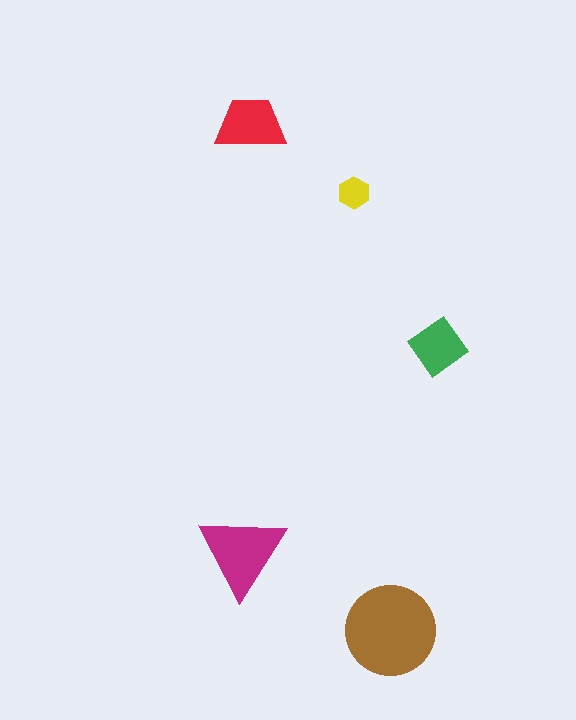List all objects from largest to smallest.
The brown circle, the magenta triangle, the red trapezoid, the green diamond, the yellow hexagon.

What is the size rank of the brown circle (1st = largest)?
1st.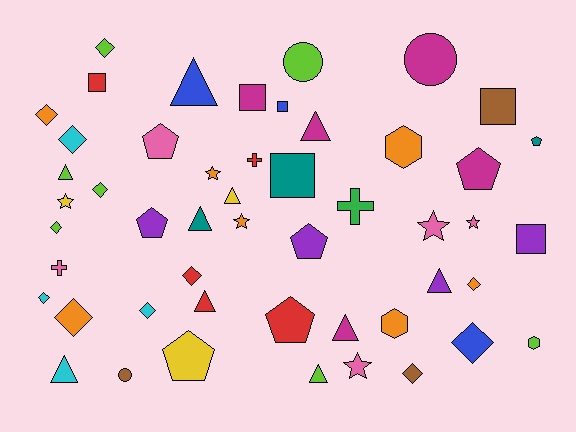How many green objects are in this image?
There is 1 green object.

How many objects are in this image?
There are 50 objects.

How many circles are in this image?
There are 3 circles.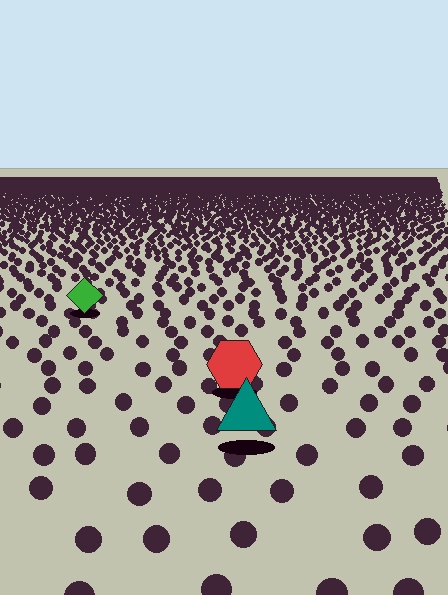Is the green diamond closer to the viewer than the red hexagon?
No. The red hexagon is closer — you can tell from the texture gradient: the ground texture is coarser near it.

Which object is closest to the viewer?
The teal triangle is closest. The texture marks near it are larger and more spread out.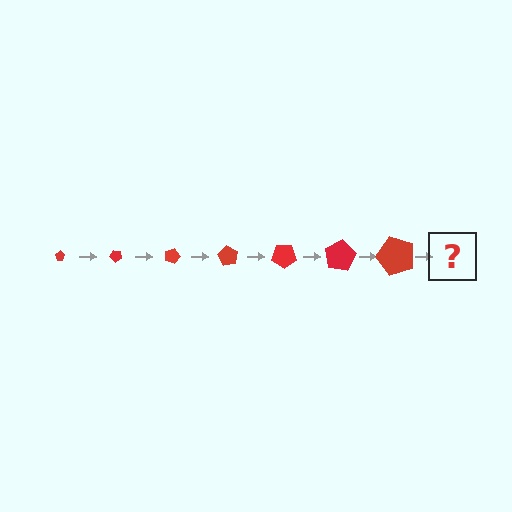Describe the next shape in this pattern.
It should be a pentagon, larger than the previous one and rotated 315 degrees from the start.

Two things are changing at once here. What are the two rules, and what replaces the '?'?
The two rules are that the pentagon grows larger each step and it rotates 45 degrees each step. The '?' should be a pentagon, larger than the previous one and rotated 315 degrees from the start.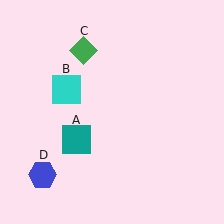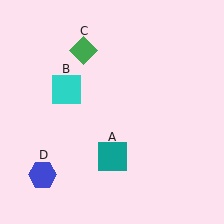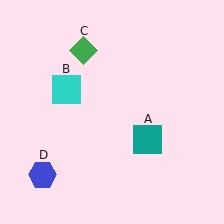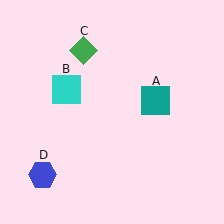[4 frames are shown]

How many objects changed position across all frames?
1 object changed position: teal square (object A).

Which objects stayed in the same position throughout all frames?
Cyan square (object B) and green diamond (object C) and blue hexagon (object D) remained stationary.